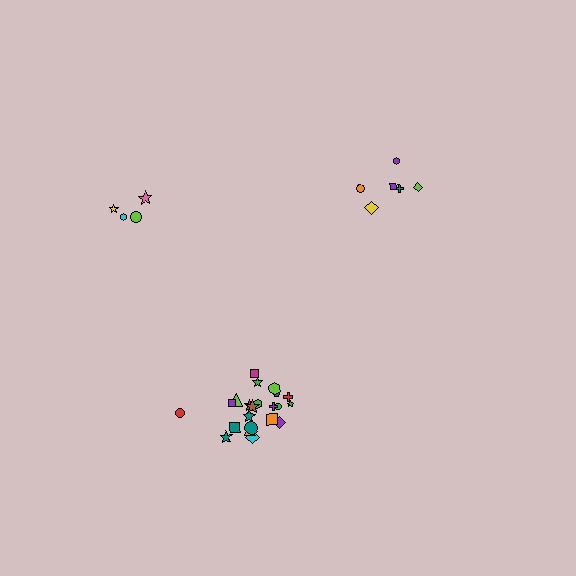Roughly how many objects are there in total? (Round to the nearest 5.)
Roughly 30 objects in total.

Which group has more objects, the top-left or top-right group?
The top-right group.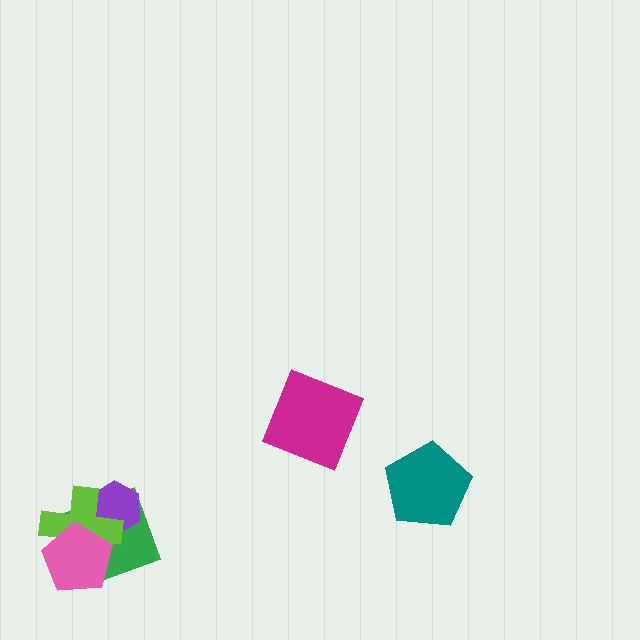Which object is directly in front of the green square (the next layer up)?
The purple hexagon is directly in front of the green square.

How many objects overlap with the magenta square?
0 objects overlap with the magenta square.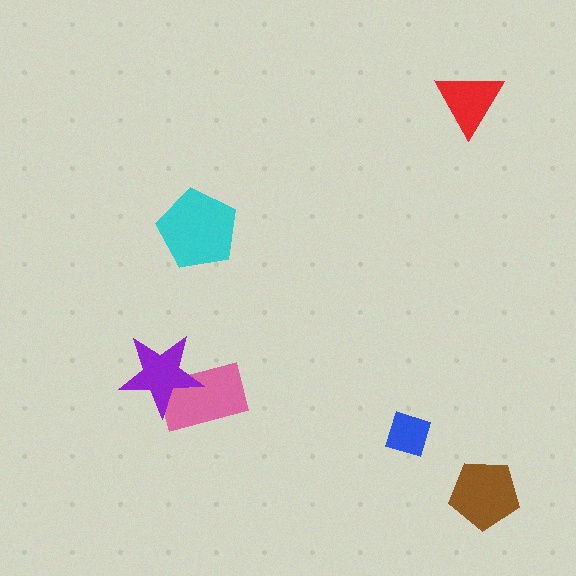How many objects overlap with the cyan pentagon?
0 objects overlap with the cyan pentagon.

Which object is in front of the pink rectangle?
The purple star is in front of the pink rectangle.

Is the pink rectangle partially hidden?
Yes, it is partially covered by another shape.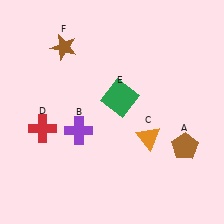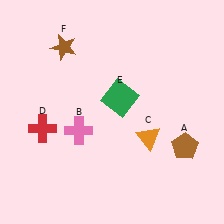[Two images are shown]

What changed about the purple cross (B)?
In Image 1, B is purple. In Image 2, it changed to pink.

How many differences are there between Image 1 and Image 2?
There is 1 difference between the two images.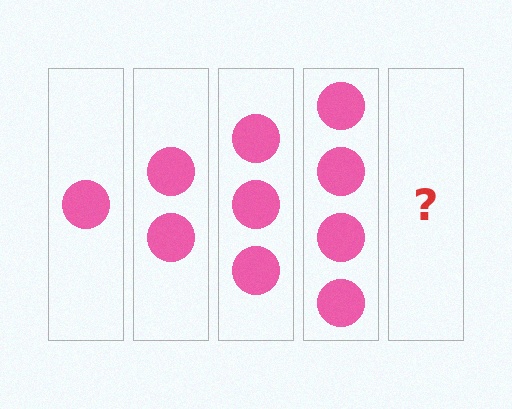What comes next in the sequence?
The next element should be 5 circles.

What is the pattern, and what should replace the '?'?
The pattern is that each step adds one more circle. The '?' should be 5 circles.